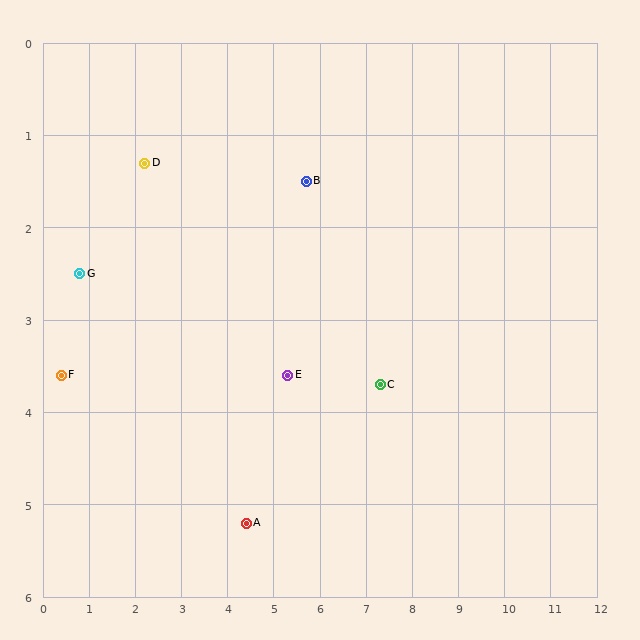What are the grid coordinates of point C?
Point C is at approximately (7.3, 3.7).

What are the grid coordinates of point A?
Point A is at approximately (4.4, 5.2).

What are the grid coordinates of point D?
Point D is at approximately (2.2, 1.3).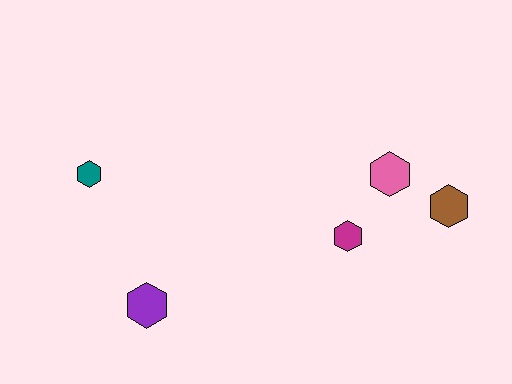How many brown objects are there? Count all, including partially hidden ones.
There is 1 brown object.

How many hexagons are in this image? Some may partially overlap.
There are 5 hexagons.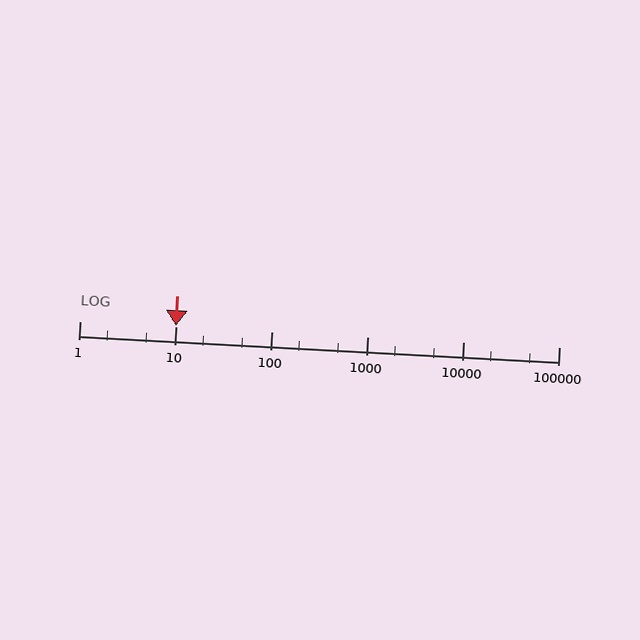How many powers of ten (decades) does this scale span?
The scale spans 5 decades, from 1 to 100000.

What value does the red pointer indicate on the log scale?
The pointer indicates approximately 10.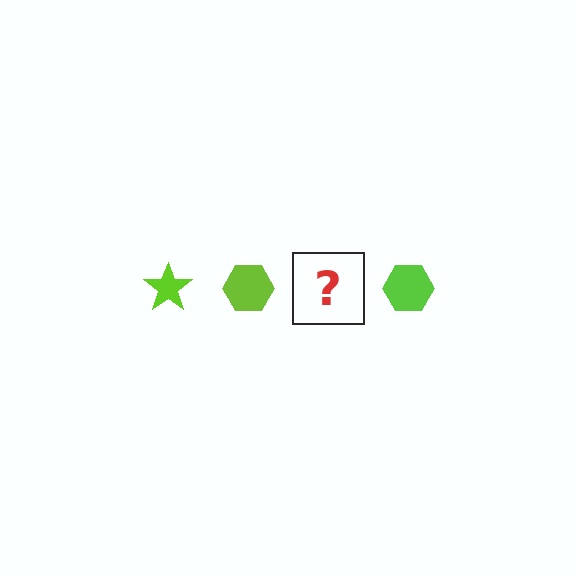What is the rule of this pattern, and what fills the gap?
The rule is that the pattern cycles through star, hexagon shapes in lime. The gap should be filled with a lime star.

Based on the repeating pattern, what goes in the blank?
The blank should be a lime star.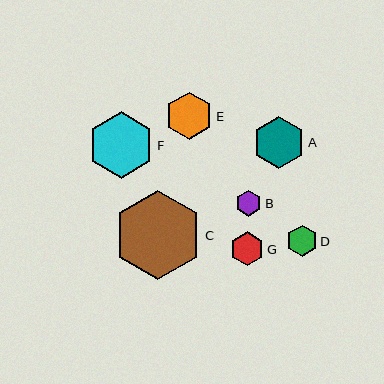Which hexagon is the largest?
Hexagon C is the largest with a size of approximately 89 pixels.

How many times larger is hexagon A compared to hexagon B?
Hexagon A is approximately 2.0 times the size of hexagon B.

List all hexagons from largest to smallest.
From largest to smallest: C, F, A, E, G, D, B.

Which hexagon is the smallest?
Hexagon B is the smallest with a size of approximately 26 pixels.